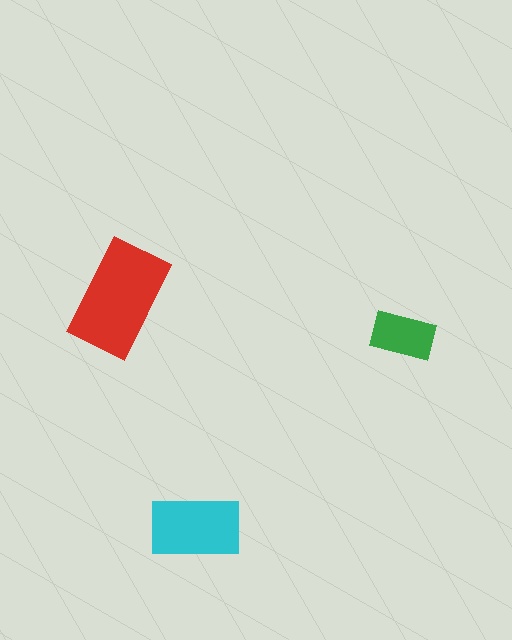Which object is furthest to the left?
The red rectangle is leftmost.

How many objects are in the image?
There are 3 objects in the image.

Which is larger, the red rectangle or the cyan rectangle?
The red one.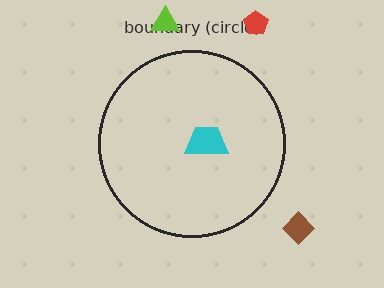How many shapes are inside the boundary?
1 inside, 3 outside.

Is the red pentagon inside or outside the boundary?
Outside.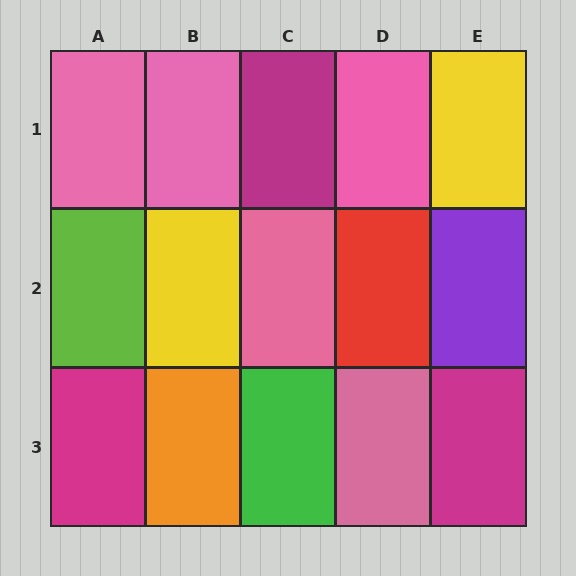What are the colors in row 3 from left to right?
Magenta, orange, green, pink, magenta.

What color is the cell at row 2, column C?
Pink.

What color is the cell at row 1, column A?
Pink.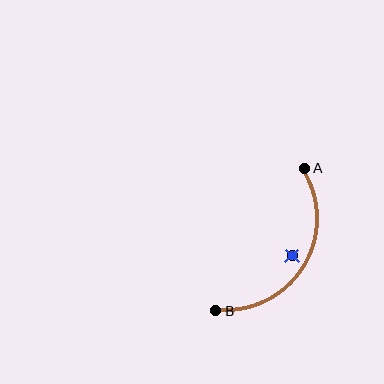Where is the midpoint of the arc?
The arc midpoint is the point on the curve farthest from the straight line joining A and B. It sits to the right of that line.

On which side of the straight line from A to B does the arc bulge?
The arc bulges to the right of the straight line connecting A and B.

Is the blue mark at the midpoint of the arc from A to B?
No — the blue mark does not lie on the arc at all. It sits slightly inside the curve.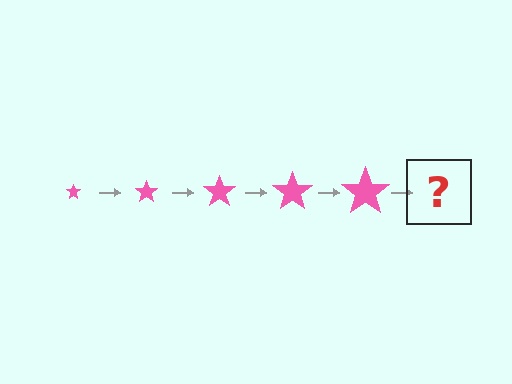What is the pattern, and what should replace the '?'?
The pattern is that the star gets progressively larger each step. The '?' should be a pink star, larger than the previous one.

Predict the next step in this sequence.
The next step is a pink star, larger than the previous one.